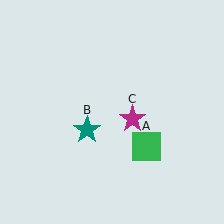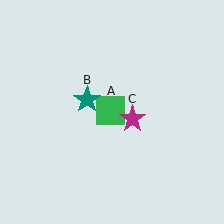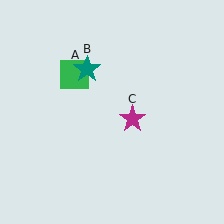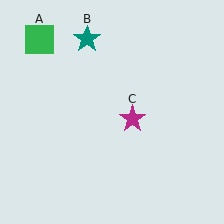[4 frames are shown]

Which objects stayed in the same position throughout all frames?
Magenta star (object C) remained stationary.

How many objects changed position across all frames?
2 objects changed position: green square (object A), teal star (object B).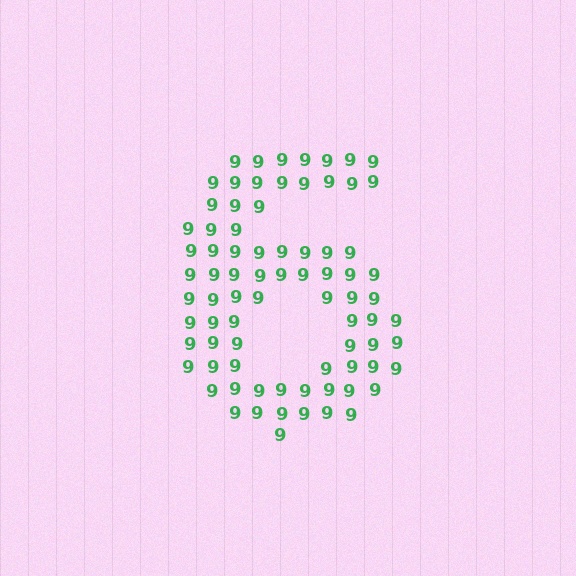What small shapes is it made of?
It is made of small digit 9's.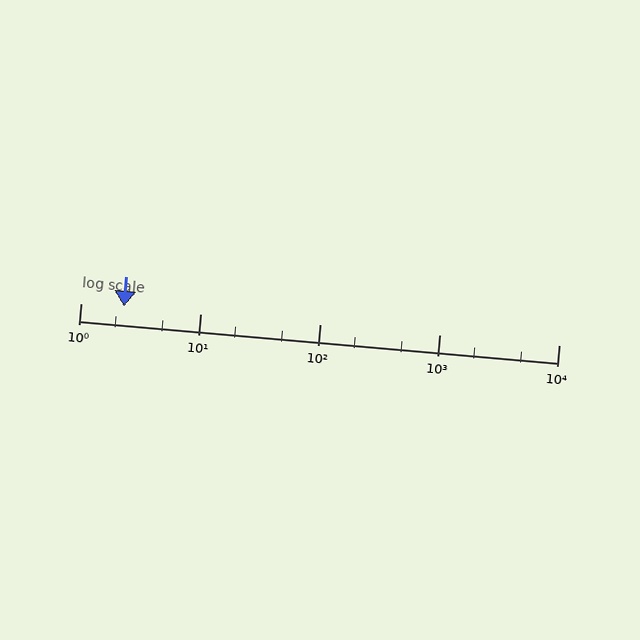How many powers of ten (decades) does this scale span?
The scale spans 4 decades, from 1 to 10000.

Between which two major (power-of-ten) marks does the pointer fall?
The pointer is between 1 and 10.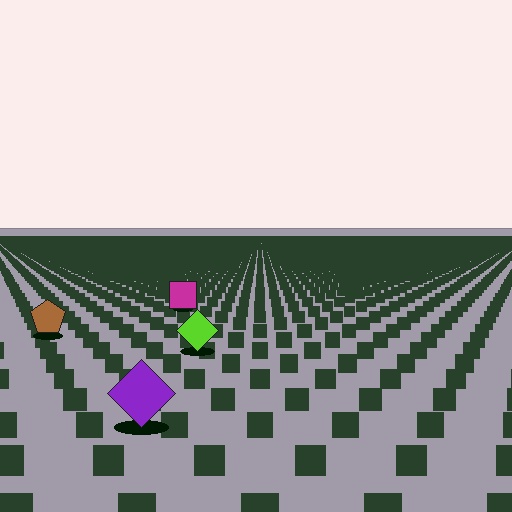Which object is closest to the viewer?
The purple diamond is closest. The texture marks near it are larger and more spread out.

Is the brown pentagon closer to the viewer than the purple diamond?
No. The purple diamond is closer — you can tell from the texture gradient: the ground texture is coarser near it.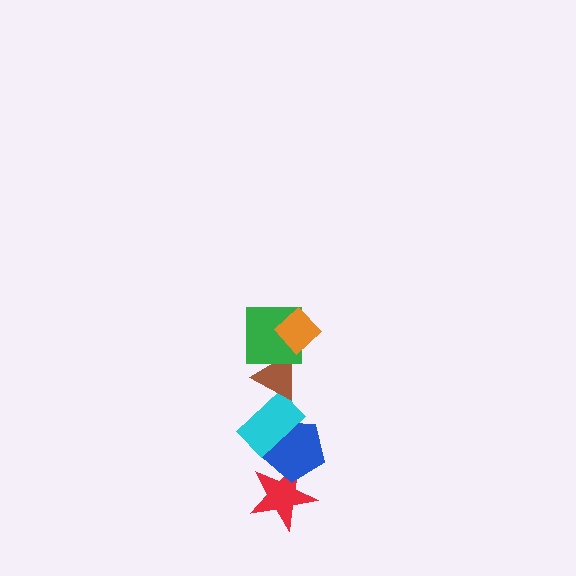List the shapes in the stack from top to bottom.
From top to bottom: the orange diamond, the green square, the brown triangle, the cyan rectangle, the blue pentagon, the red star.